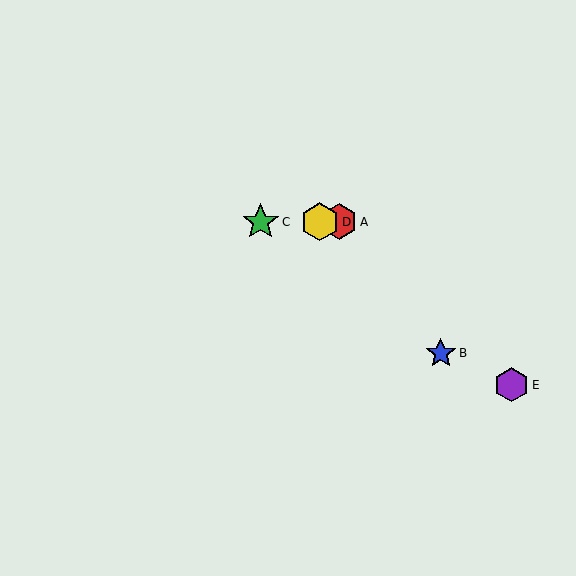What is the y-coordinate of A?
Object A is at y≈222.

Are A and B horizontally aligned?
No, A is at y≈222 and B is at y≈353.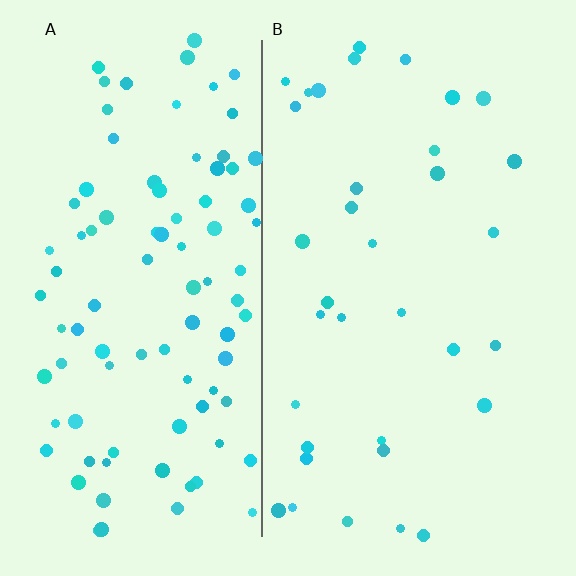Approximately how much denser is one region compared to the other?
Approximately 2.7× — region A over region B.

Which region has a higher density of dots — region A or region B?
A (the left).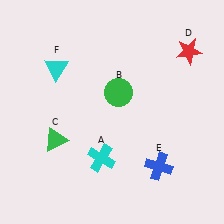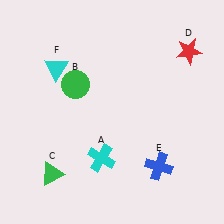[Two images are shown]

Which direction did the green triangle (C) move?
The green triangle (C) moved down.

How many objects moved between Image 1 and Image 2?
2 objects moved between the two images.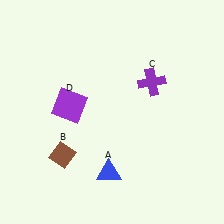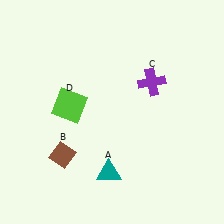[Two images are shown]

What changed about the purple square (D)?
In Image 1, D is purple. In Image 2, it changed to lime.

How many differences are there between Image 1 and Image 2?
There are 2 differences between the two images.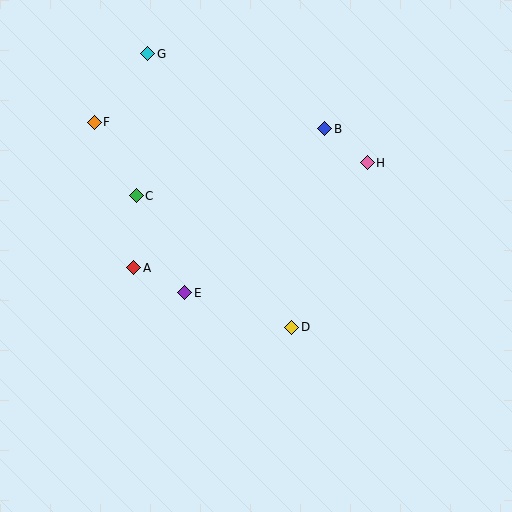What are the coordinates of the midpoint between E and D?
The midpoint between E and D is at (238, 310).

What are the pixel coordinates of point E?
Point E is at (185, 293).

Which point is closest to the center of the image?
Point D at (292, 327) is closest to the center.